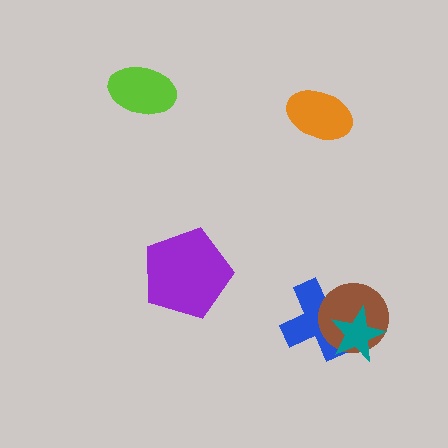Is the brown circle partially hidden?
Yes, it is partially covered by another shape.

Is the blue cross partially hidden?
Yes, it is partially covered by another shape.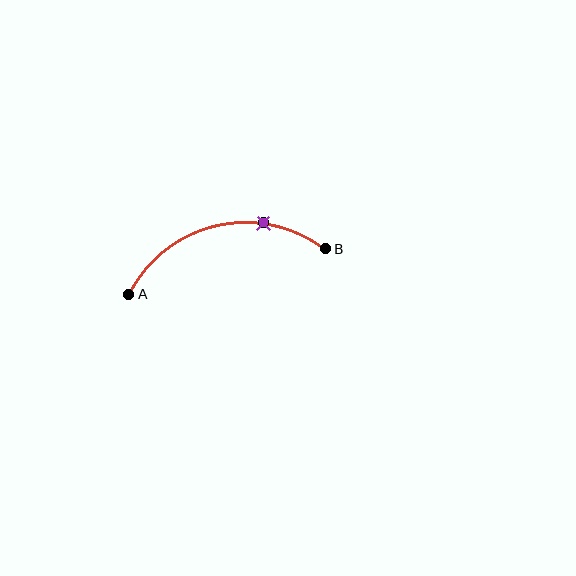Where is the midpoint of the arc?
The arc midpoint is the point on the curve farthest from the straight line joining A and B. It sits above that line.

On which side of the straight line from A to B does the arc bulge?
The arc bulges above the straight line connecting A and B.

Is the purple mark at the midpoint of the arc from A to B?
No. The purple mark lies on the arc but is closer to endpoint B. The arc midpoint would be at the point on the curve equidistant along the arc from both A and B.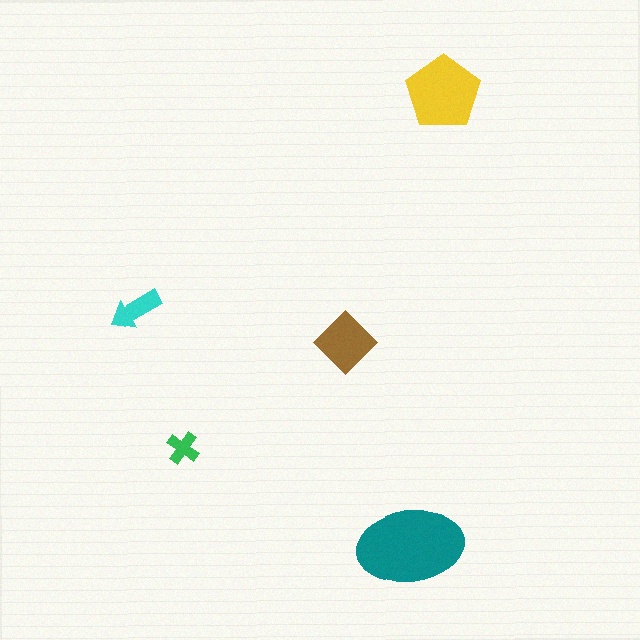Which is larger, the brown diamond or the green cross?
The brown diamond.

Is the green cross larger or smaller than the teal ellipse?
Smaller.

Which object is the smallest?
The green cross.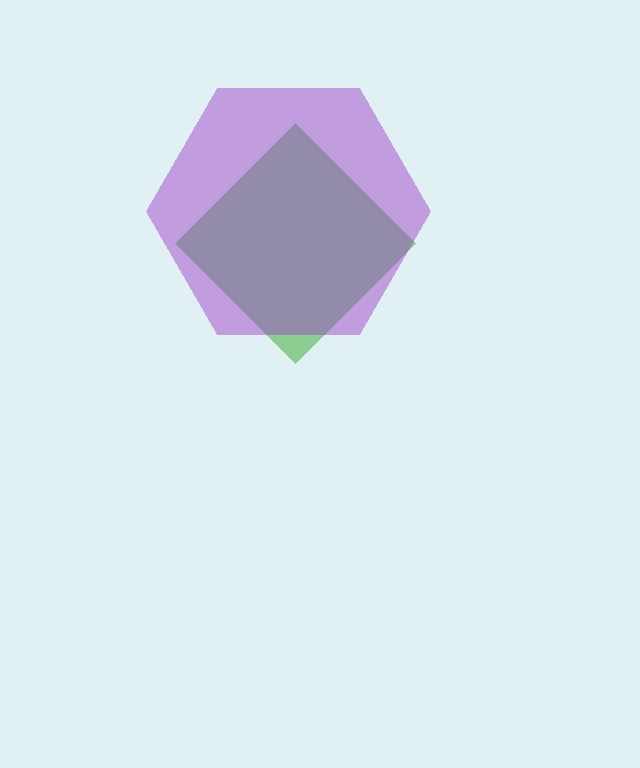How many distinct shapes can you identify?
There are 2 distinct shapes: a green diamond, a purple hexagon.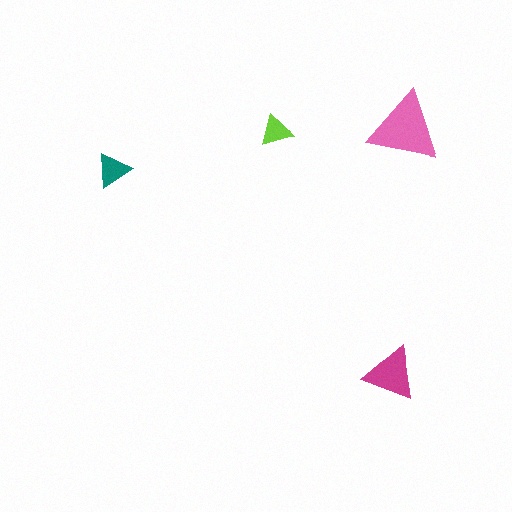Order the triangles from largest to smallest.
the pink one, the magenta one, the teal one, the lime one.